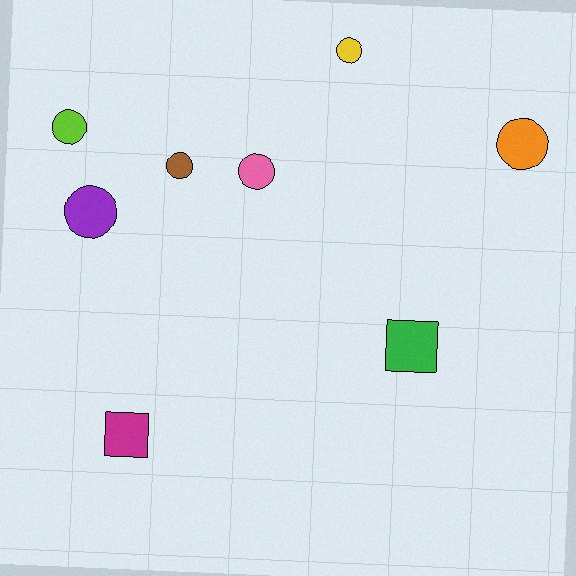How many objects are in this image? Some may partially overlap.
There are 8 objects.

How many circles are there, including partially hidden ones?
There are 6 circles.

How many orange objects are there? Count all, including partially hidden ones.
There is 1 orange object.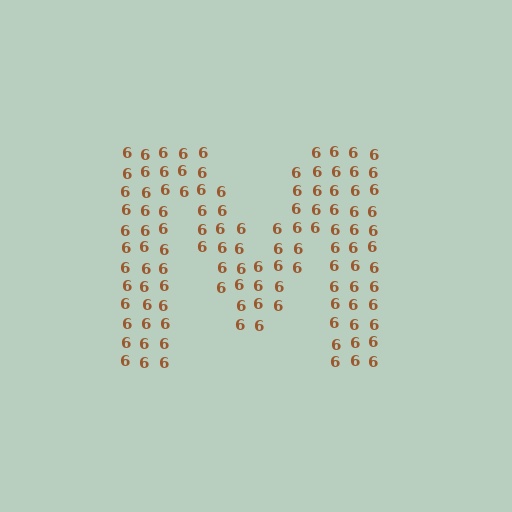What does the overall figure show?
The overall figure shows the letter M.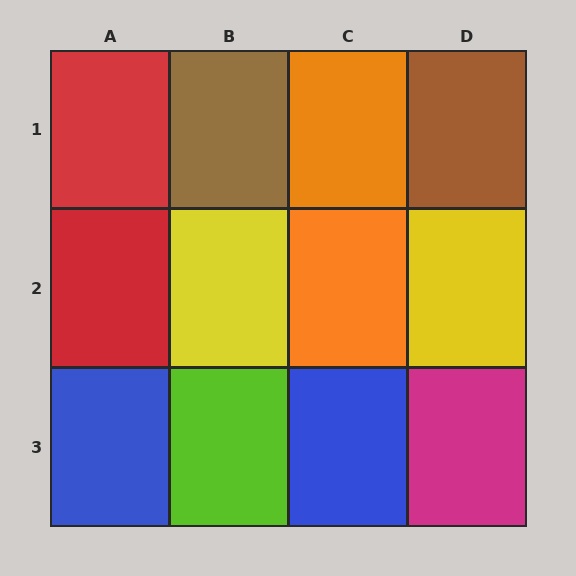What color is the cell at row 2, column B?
Yellow.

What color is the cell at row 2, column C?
Orange.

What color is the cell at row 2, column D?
Yellow.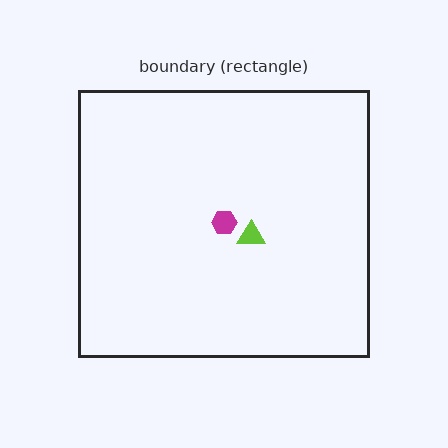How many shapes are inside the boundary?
2 inside, 0 outside.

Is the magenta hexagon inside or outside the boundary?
Inside.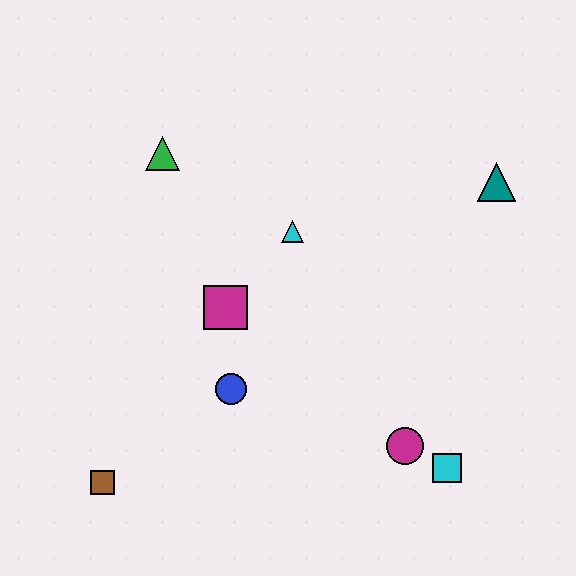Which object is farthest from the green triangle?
The cyan square is farthest from the green triangle.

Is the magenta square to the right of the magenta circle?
No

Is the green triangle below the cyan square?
No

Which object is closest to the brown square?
The blue circle is closest to the brown square.